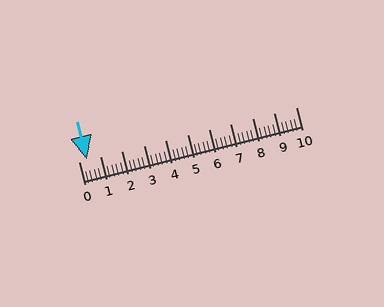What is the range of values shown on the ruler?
The ruler shows values from 0 to 10.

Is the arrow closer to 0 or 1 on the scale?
The arrow is closer to 0.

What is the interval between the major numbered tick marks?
The major tick marks are spaced 1 units apart.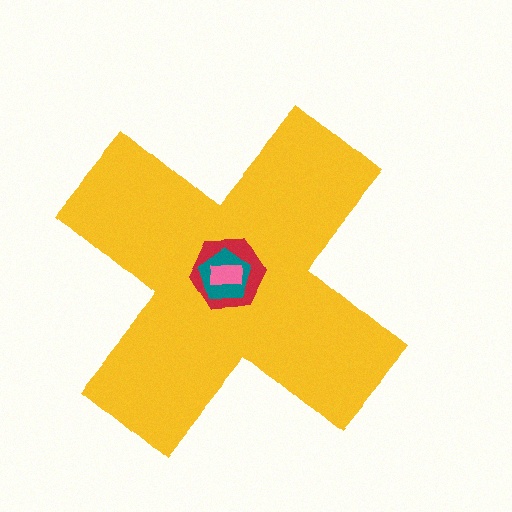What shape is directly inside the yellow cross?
The red hexagon.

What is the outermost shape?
The yellow cross.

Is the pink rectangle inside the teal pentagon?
Yes.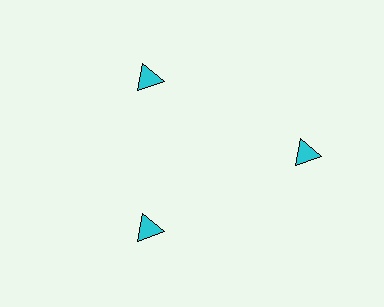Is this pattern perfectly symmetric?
No. The 3 cyan triangles are arranged in a ring, but one element near the 3 o'clock position is pushed outward from the center, breaking the 3-fold rotational symmetry.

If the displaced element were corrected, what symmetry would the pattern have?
It would have 3-fold rotational symmetry — the pattern would map onto itself every 120 degrees.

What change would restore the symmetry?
The symmetry would be restored by moving it inward, back onto the ring so that all 3 triangles sit at equal angles and equal distance from the center.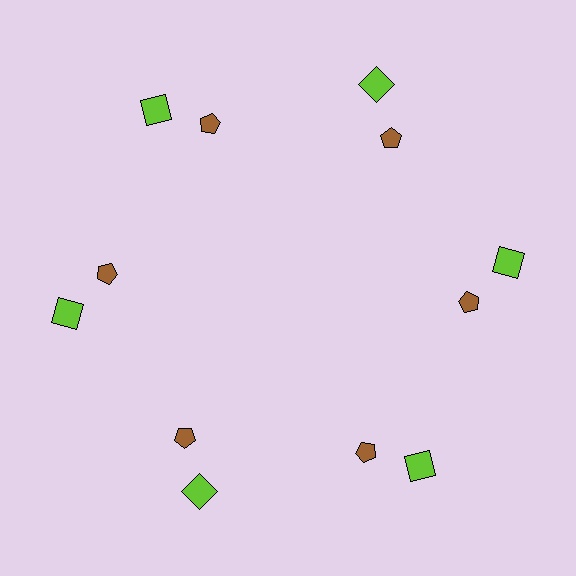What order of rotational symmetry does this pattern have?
This pattern has 6-fold rotational symmetry.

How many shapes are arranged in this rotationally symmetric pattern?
There are 12 shapes, arranged in 6 groups of 2.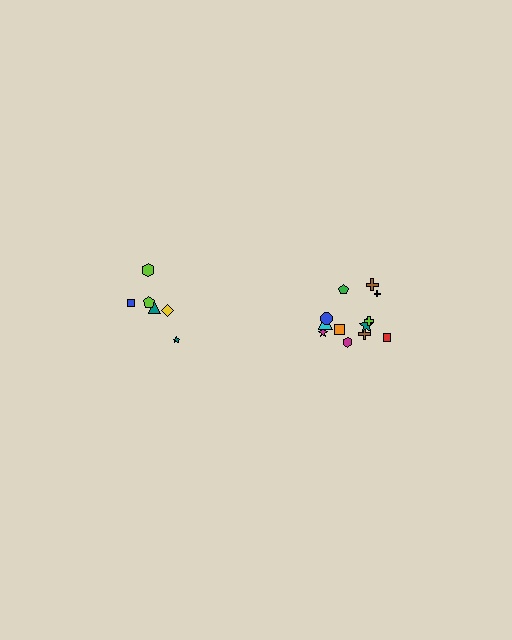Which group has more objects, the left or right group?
The right group.